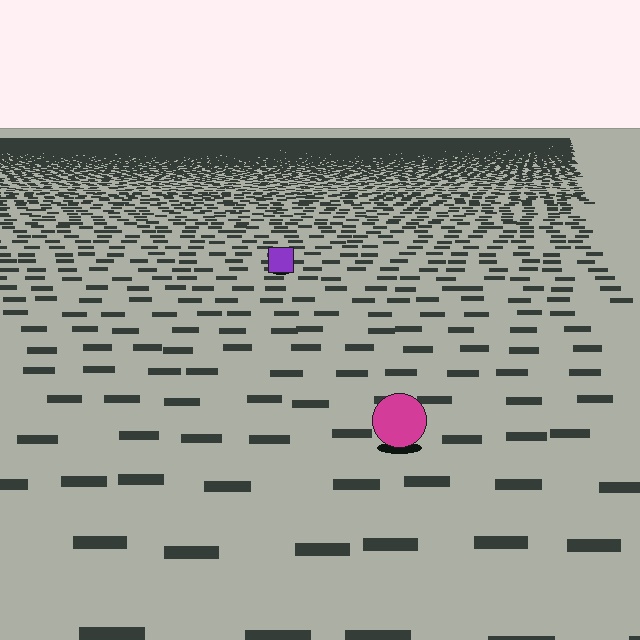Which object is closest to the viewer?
The magenta circle is closest. The texture marks near it are larger and more spread out.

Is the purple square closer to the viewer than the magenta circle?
No. The magenta circle is closer — you can tell from the texture gradient: the ground texture is coarser near it.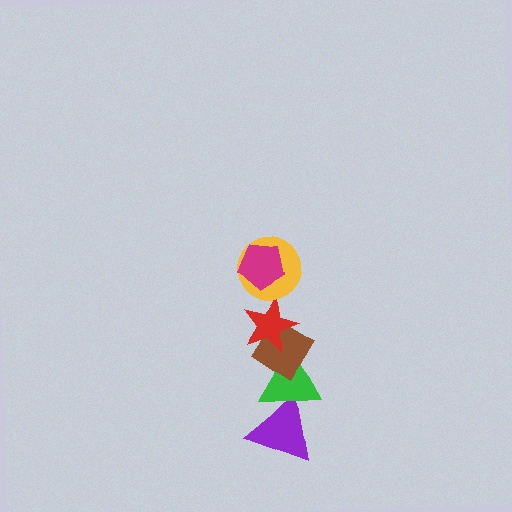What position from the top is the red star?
The red star is 3rd from the top.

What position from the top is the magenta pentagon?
The magenta pentagon is 1st from the top.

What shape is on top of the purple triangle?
The green triangle is on top of the purple triangle.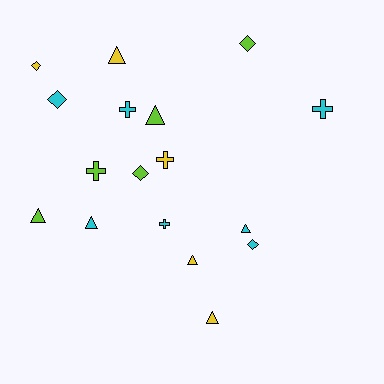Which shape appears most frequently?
Triangle, with 7 objects.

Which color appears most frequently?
Cyan, with 7 objects.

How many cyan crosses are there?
There are 3 cyan crosses.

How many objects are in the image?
There are 17 objects.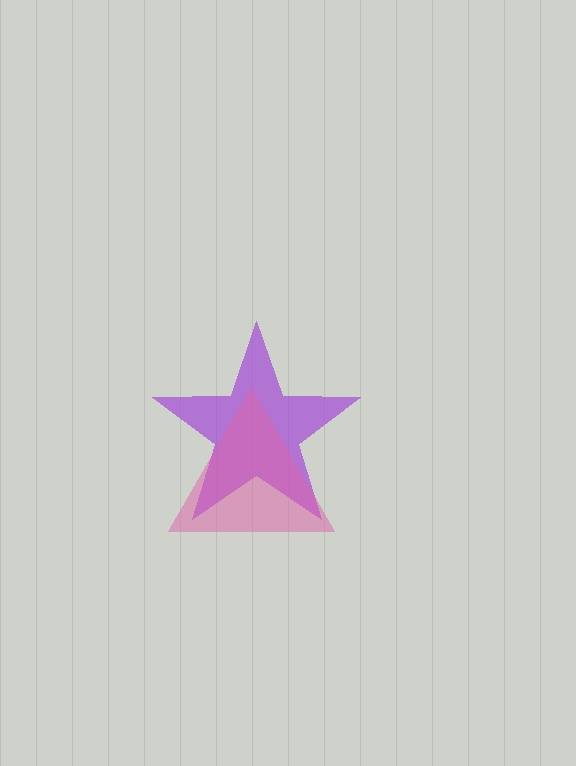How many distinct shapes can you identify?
There are 2 distinct shapes: a purple star, a pink triangle.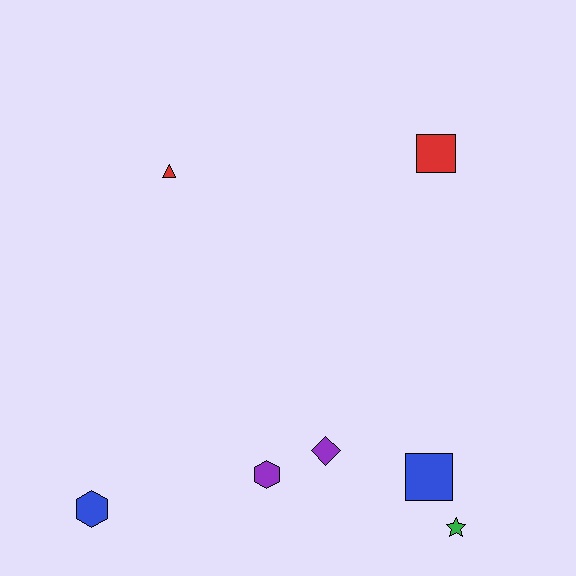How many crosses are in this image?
There are no crosses.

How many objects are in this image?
There are 7 objects.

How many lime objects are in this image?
There are no lime objects.